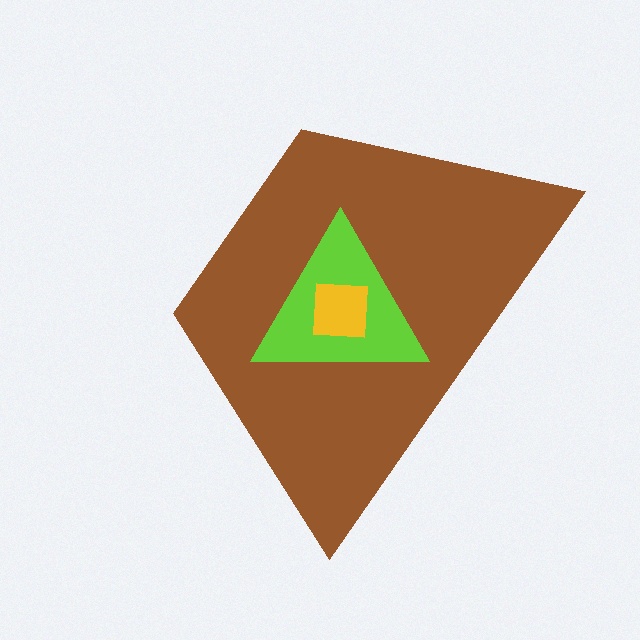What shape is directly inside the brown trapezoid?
The lime triangle.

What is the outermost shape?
The brown trapezoid.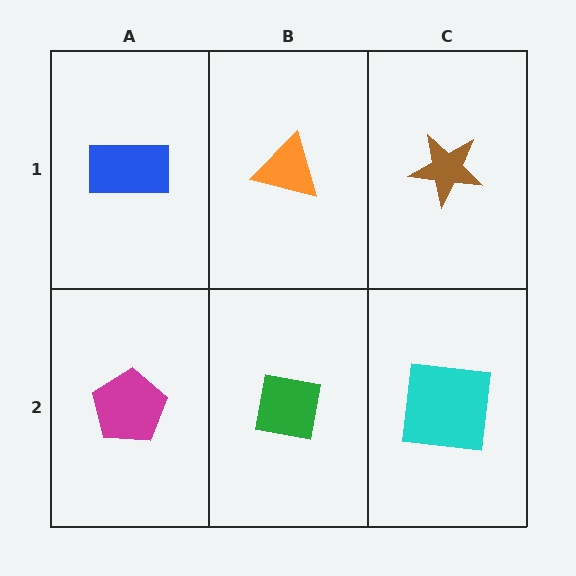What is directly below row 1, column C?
A cyan square.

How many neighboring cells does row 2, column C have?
2.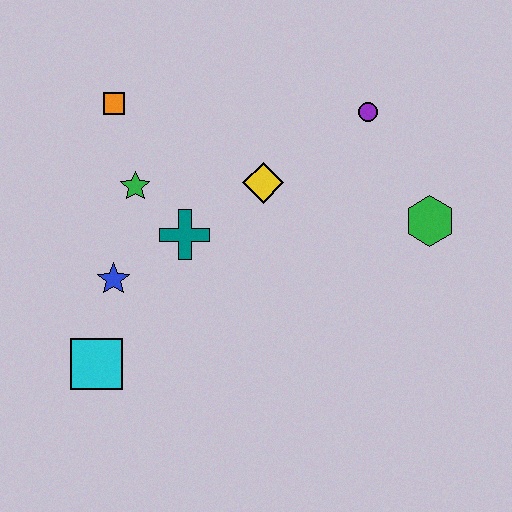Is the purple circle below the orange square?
Yes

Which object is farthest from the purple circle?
The cyan square is farthest from the purple circle.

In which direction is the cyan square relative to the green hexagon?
The cyan square is to the left of the green hexagon.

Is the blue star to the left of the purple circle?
Yes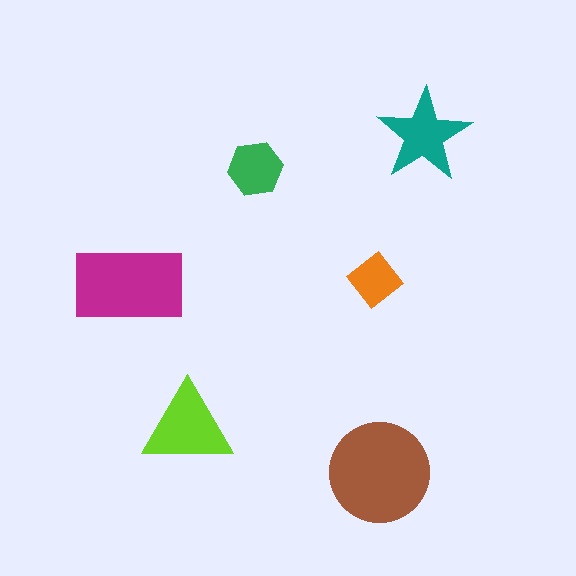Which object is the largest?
The brown circle.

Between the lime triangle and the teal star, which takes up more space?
The lime triangle.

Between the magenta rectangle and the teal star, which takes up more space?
The magenta rectangle.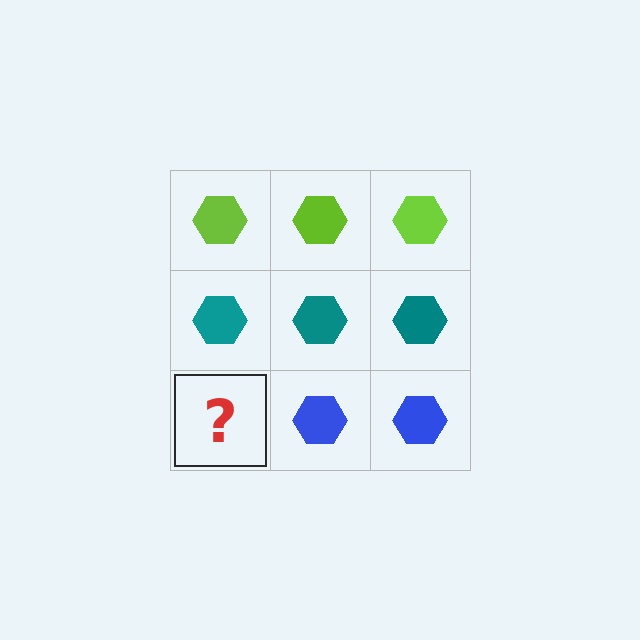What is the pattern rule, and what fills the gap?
The rule is that each row has a consistent color. The gap should be filled with a blue hexagon.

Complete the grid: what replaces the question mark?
The question mark should be replaced with a blue hexagon.